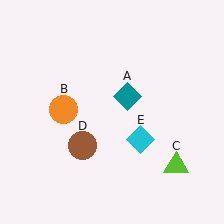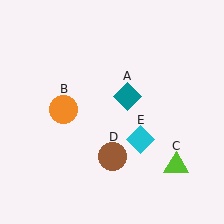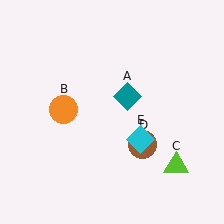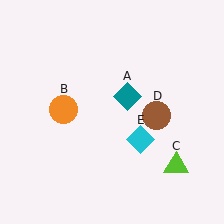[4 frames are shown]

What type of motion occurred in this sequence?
The brown circle (object D) rotated counterclockwise around the center of the scene.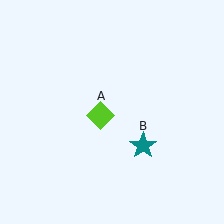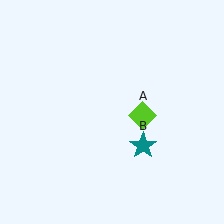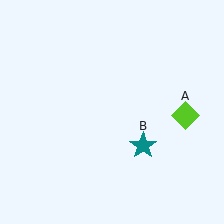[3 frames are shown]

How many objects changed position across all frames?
1 object changed position: lime diamond (object A).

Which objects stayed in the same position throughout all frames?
Teal star (object B) remained stationary.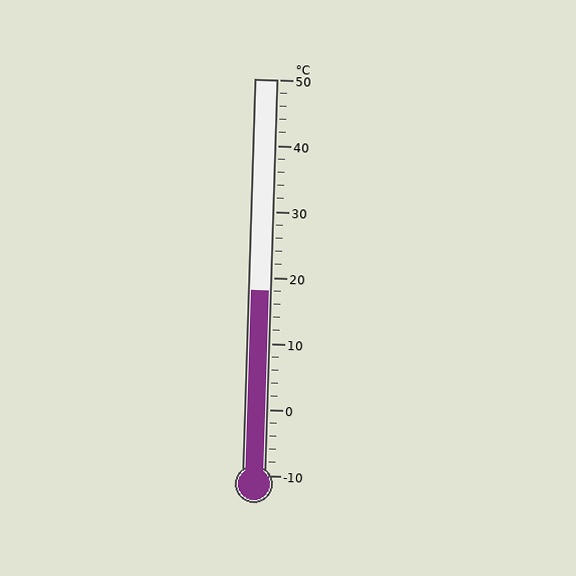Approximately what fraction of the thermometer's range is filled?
The thermometer is filled to approximately 45% of its range.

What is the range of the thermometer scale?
The thermometer scale ranges from -10°C to 50°C.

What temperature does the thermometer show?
The thermometer shows approximately 18°C.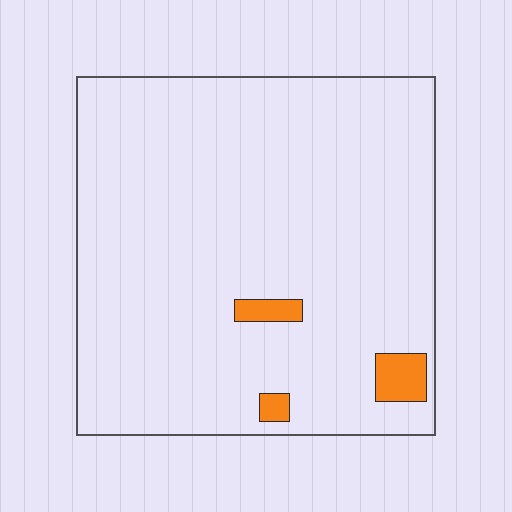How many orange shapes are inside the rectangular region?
3.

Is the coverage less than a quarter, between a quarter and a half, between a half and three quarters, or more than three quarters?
Less than a quarter.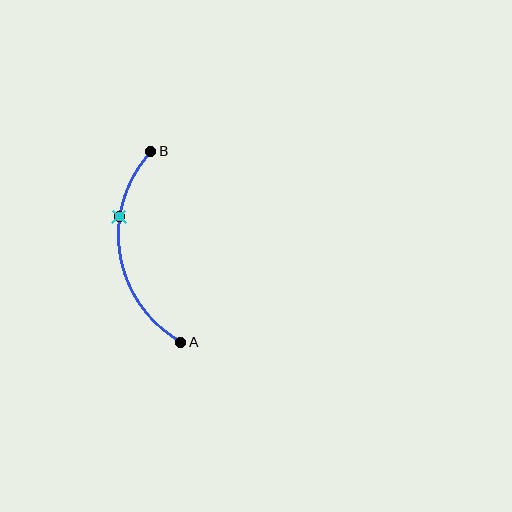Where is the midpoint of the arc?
The arc midpoint is the point on the curve farthest from the straight line joining A and B. It sits to the left of that line.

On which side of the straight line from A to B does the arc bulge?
The arc bulges to the left of the straight line connecting A and B.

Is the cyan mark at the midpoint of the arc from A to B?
No. The cyan mark lies on the arc but is closer to endpoint B. The arc midpoint would be at the point on the curve equidistant along the arc from both A and B.